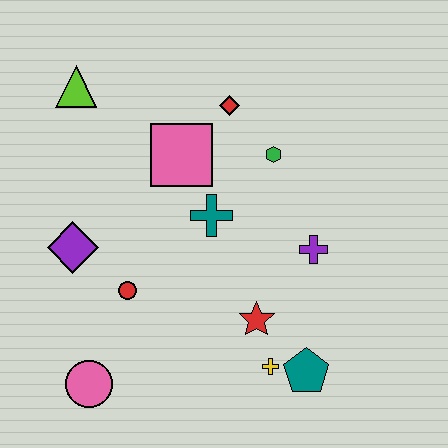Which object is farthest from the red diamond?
The pink circle is farthest from the red diamond.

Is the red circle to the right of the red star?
No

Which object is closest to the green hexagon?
The red diamond is closest to the green hexagon.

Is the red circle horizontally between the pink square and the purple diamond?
Yes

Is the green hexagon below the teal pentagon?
No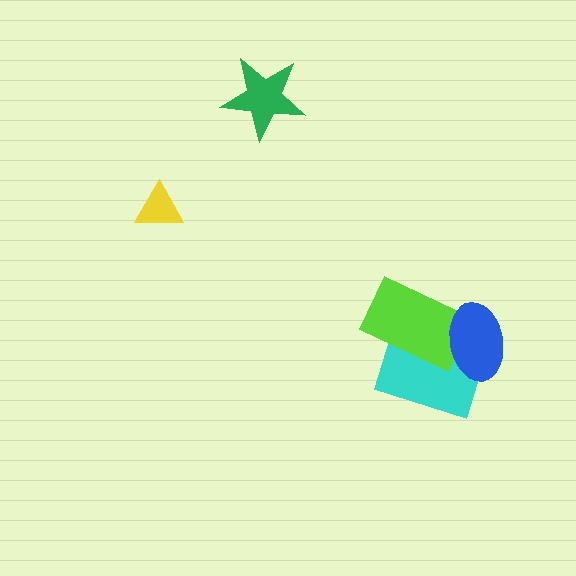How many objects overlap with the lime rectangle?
2 objects overlap with the lime rectangle.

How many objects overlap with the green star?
0 objects overlap with the green star.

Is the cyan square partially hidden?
Yes, it is partially covered by another shape.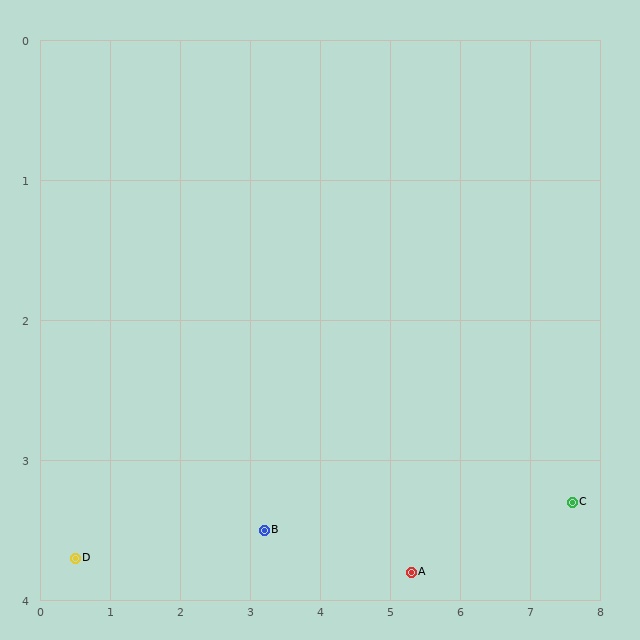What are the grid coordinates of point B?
Point B is at approximately (3.2, 3.5).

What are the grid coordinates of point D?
Point D is at approximately (0.5, 3.7).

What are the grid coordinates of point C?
Point C is at approximately (7.6, 3.3).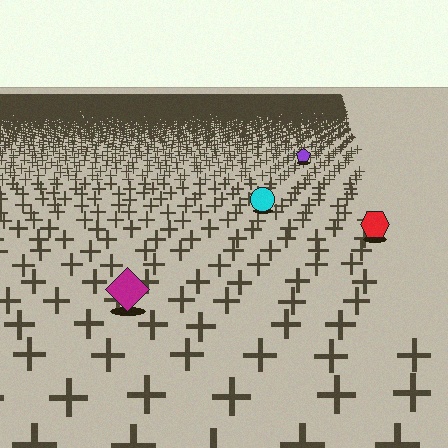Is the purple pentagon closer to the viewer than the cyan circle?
No. The cyan circle is closer — you can tell from the texture gradient: the ground texture is coarser near it.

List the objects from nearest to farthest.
From nearest to farthest: the magenta diamond, the red hexagon, the cyan circle, the purple pentagon.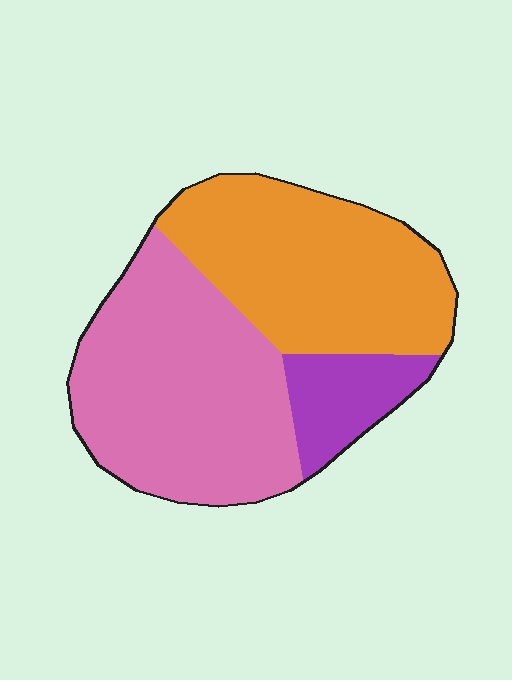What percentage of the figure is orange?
Orange covers roughly 40% of the figure.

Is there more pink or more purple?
Pink.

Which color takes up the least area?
Purple, at roughly 10%.